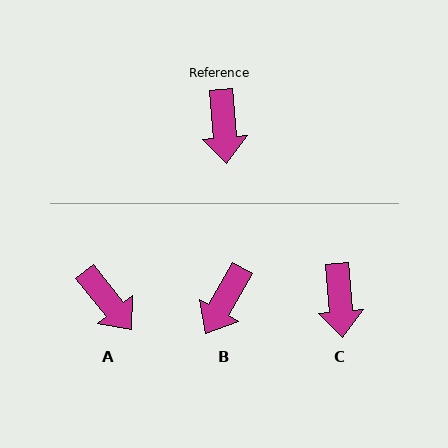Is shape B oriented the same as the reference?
No, it is off by about 34 degrees.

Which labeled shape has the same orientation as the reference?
C.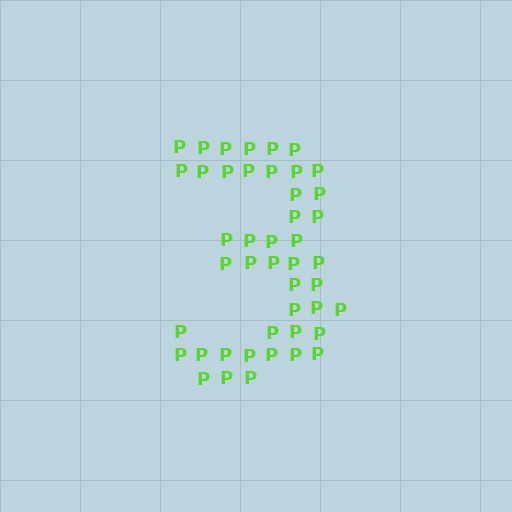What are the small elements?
The small elements are letter P's.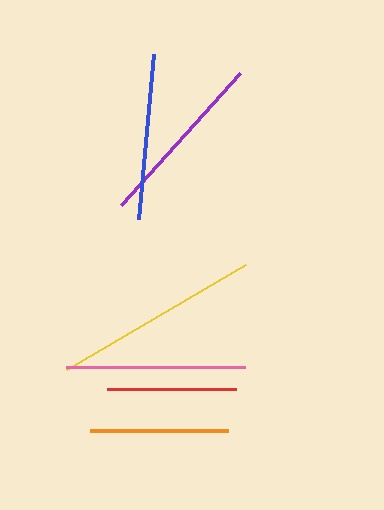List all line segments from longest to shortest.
From longest to shortest: yellow, pink, purple, blue, orange, red.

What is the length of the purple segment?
The purple segment is approximately 177 pixels long.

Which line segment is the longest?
The yellow line is the longest at approximately 208 pixels.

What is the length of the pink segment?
The pink segment is approximately 179 pixels long.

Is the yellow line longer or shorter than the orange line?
The yellow line is longer than the orange line.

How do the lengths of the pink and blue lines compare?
The pink and blue lines are approximately the same length.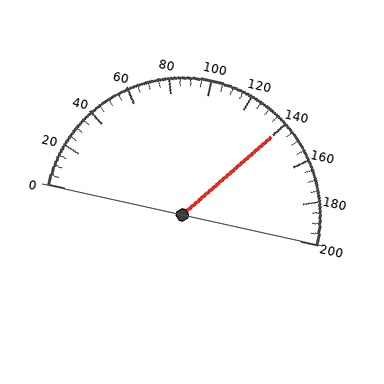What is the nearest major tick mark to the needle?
The nearest major tick mark is 140.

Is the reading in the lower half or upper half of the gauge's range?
The reading is in the upper half of the range (0 to 200).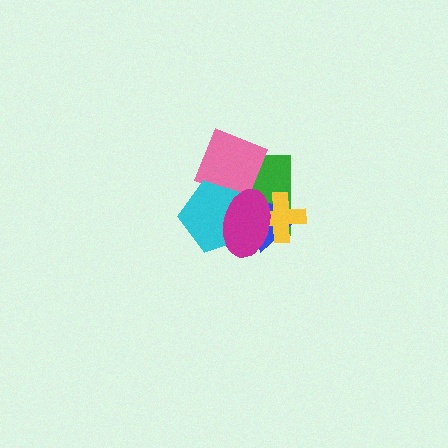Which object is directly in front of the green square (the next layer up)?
The pink diamond is directly in front of the green square.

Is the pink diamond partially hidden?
Yes, it is partially covered by another shape.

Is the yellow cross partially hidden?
Yes, it is partially covered by another shape.